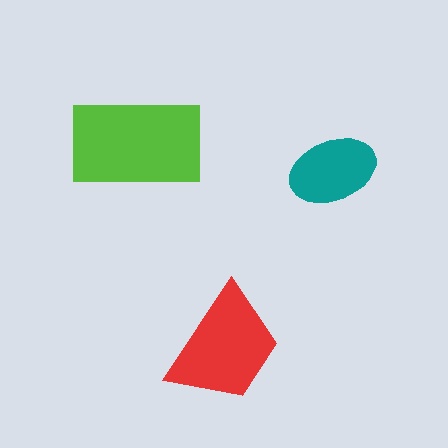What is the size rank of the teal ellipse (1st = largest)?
3rd.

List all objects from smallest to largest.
The teal ellipse, the red trapezoid, the lime rectangle.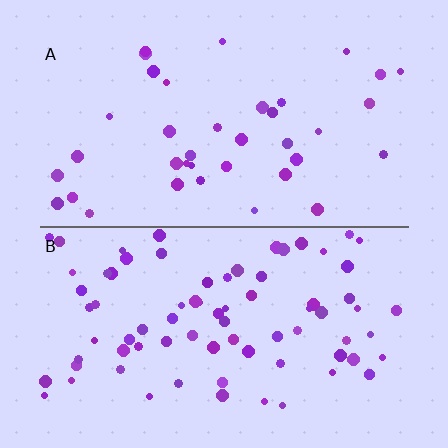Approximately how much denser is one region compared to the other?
Approximately 2.0× — region B over region A.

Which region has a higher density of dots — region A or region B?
B (the bottom).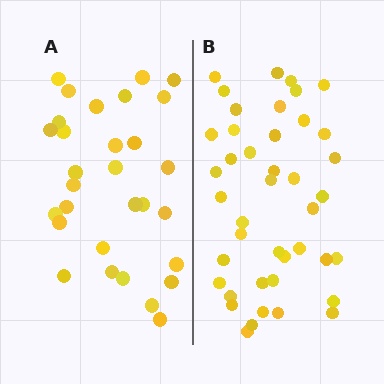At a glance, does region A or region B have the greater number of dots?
Region B (the right region) has more dots.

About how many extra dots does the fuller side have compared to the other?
Region B has roughly 12 or so more dots than region A.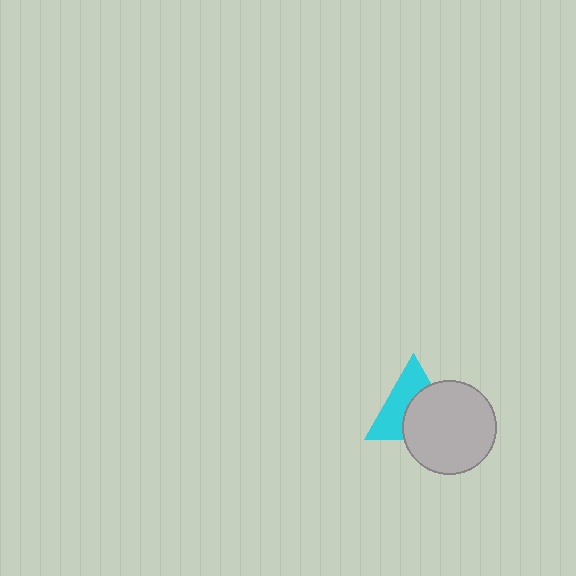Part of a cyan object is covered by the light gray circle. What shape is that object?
It is a triangle.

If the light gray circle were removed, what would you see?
You would see the complete cyan triangle.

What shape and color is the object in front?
The object in front is a light gray circle.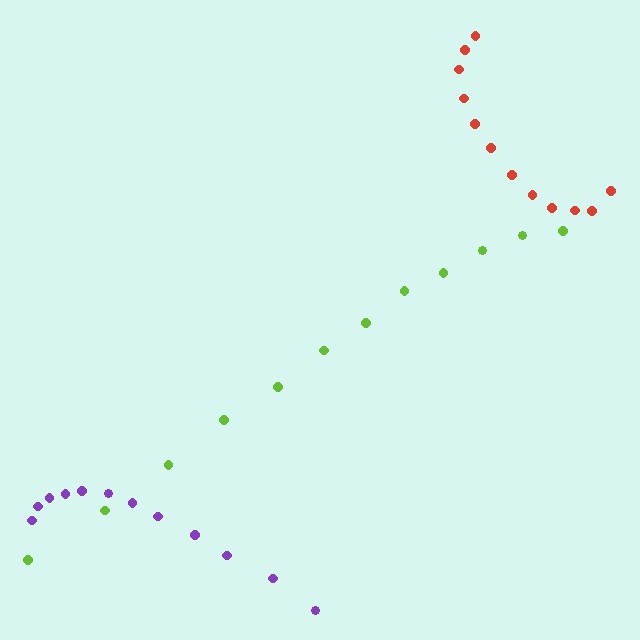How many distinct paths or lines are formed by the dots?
There are 3 distinct paths.